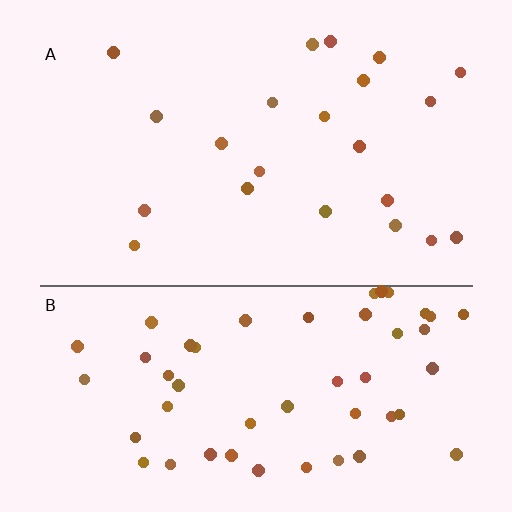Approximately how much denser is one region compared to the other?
Approximately 2.4× — region B over region A.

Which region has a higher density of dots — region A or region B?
B (the bottom).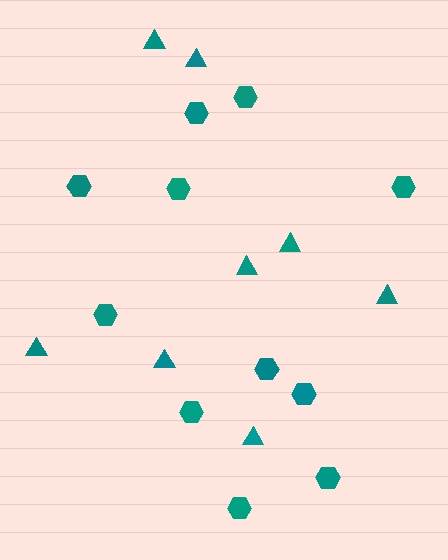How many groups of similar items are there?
There are 2 groups: one group of hexagons (11) and one group of triangles (8).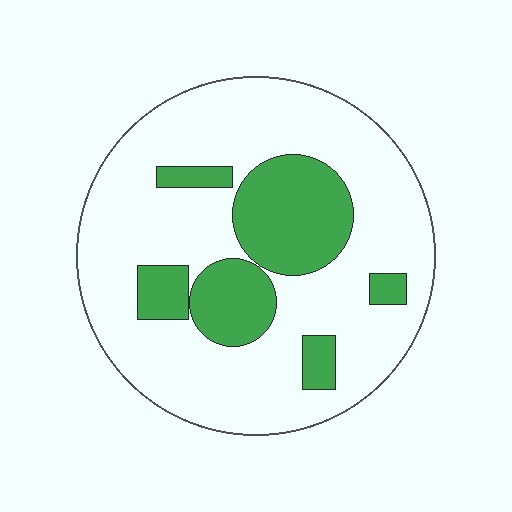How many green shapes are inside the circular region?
6.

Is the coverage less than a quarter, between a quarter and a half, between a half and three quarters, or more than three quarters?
Between a quarter and a half.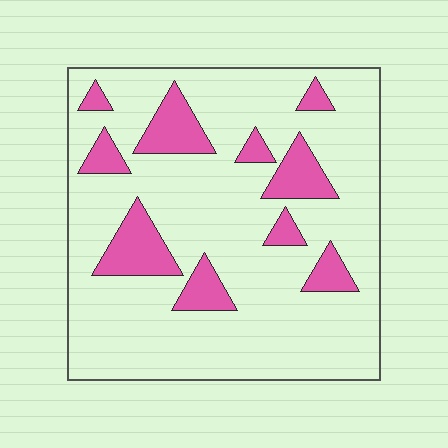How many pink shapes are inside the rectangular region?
10.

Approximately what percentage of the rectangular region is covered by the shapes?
Approximately 20%.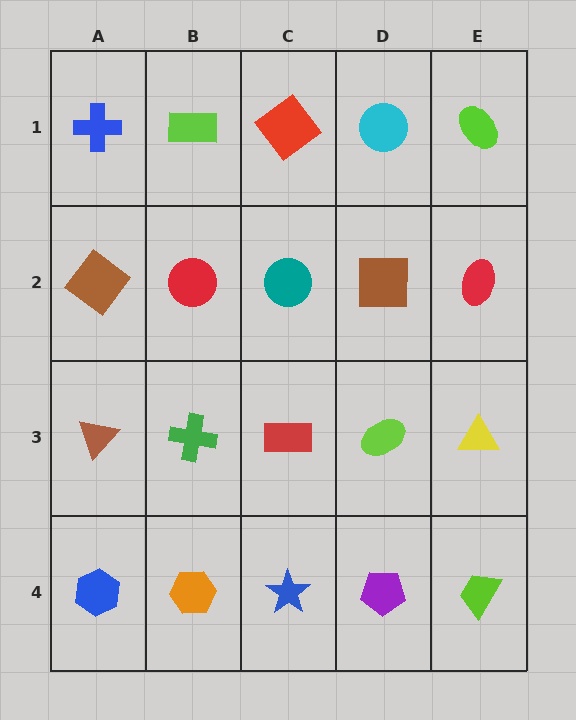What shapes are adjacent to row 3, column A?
A brown diamond (row 2, column A), a blue hexagon (row 4, column A), a green cross (row 3, column B).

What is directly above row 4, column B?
A green cross.